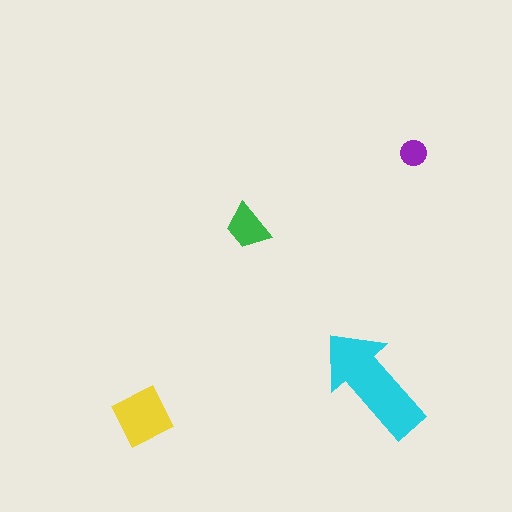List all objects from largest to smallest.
The cyan arrow, the yellow diamond, the green trapezoid, the purple circle.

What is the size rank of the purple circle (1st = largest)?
4th.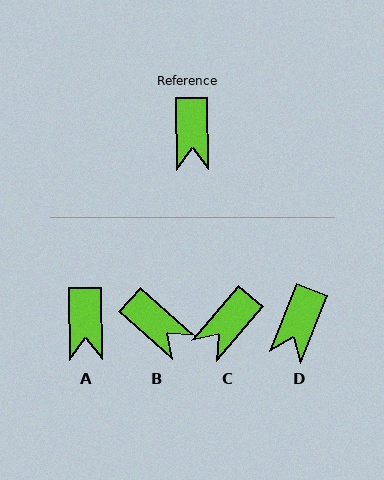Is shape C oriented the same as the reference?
No, it is off by about 41 degrees.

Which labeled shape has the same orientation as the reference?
A.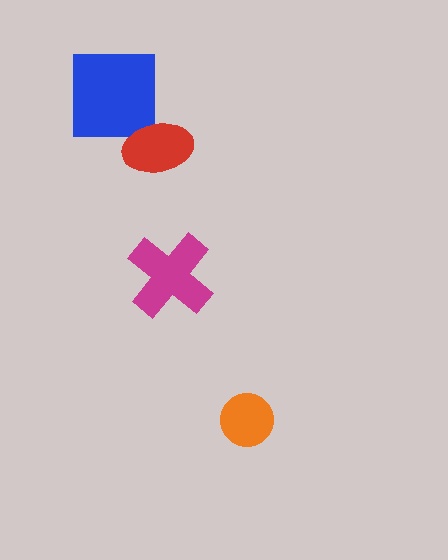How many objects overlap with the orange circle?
0 objects overlap with the orange circle.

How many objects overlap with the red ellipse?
1 object overlaps with the red ellipse.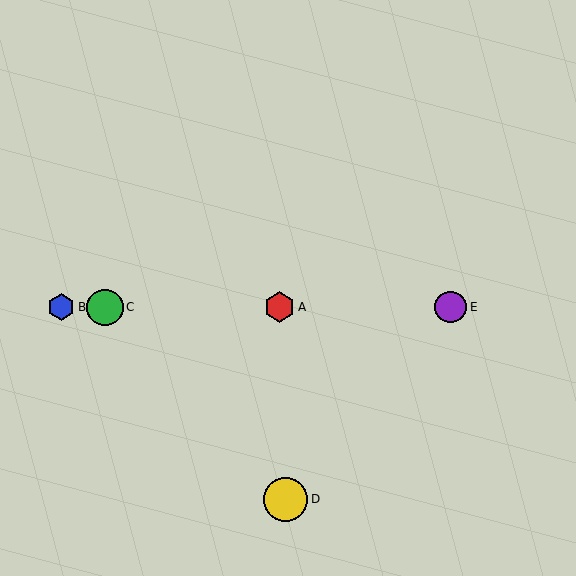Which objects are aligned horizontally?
Objects A, B, C, E are aligned horizontally.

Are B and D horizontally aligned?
No, B is at y≈307 and D is at y≈499.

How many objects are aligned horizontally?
4 objects (A, B, C, E) are aligned horizontally.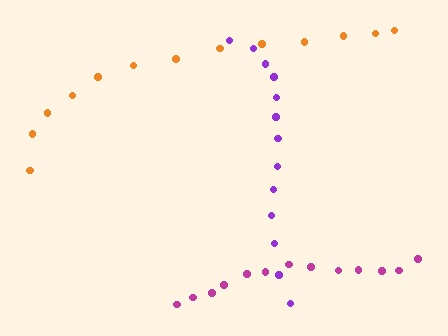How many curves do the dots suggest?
There are 3 distinct paths.